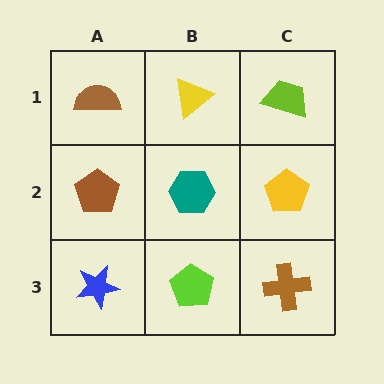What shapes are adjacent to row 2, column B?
A yellow triangle (row 1, column B), a lime pentagon (row 3, column B), a brown pentagon (row 2, column A), a yellow pentagon (row 2, column C).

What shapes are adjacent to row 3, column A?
A brown pentagon (row 2, column A), a lime pentagon (row 3, column B).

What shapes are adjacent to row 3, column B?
A teal hexagon (row 2, column B), a blue star (row 3, column A), a brown cross (row 3, column C).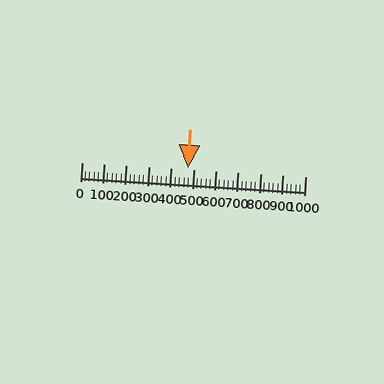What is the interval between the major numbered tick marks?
The major tick marks are spaced 100 units apart.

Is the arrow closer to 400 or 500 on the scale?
The arrow is closer to 500.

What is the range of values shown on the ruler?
The ruler shows values from 0 to 1000.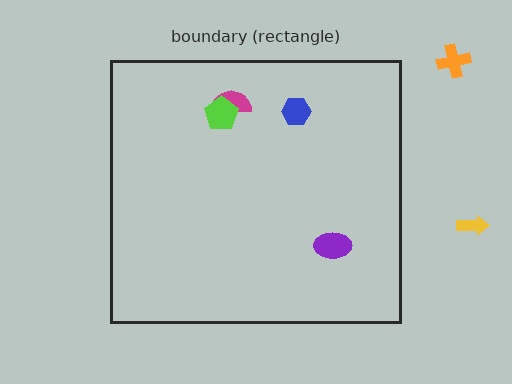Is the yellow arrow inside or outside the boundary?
Outside.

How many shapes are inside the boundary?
4 inside, 2 outside.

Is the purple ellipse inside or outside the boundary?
Inside.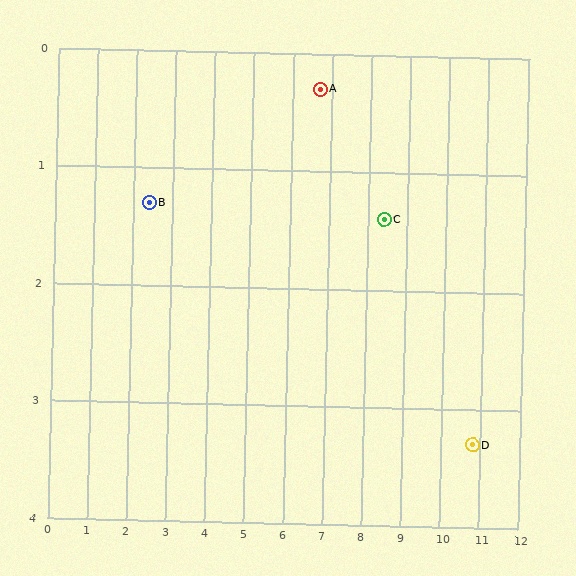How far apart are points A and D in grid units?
Points A and D are about 5.1 grid units apart.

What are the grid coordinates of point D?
Point D is at approximately (10.8, 3.3).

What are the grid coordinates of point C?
Point C is at approximately (8.4, 1.4).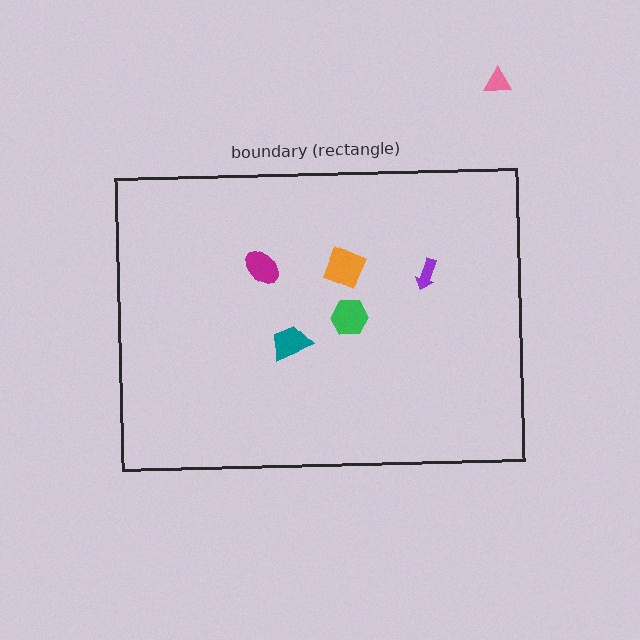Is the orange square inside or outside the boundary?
Inside.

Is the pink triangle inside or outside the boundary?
Outside.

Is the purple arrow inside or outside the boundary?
Inside.